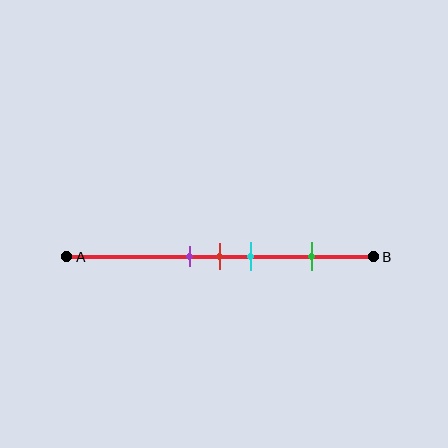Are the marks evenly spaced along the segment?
No, the marks are not evenly spaced.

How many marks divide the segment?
There are 4 marks dividing the segment.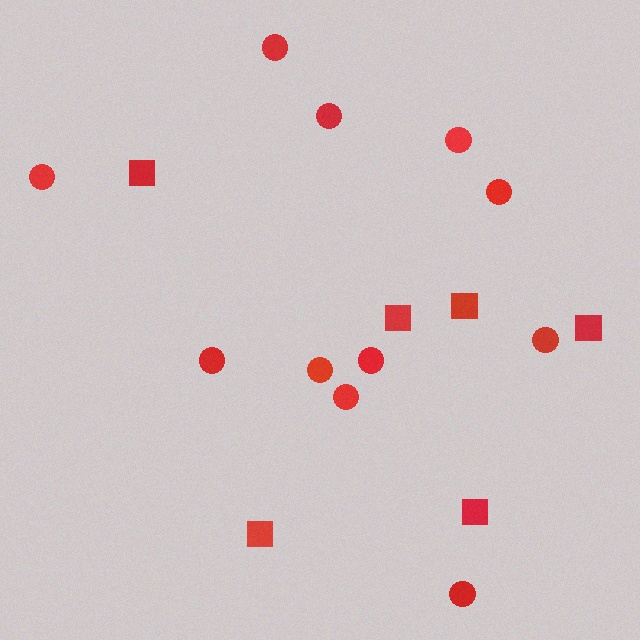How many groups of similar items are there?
There are 2 groups: one group of circles (11) and one group of squares (6).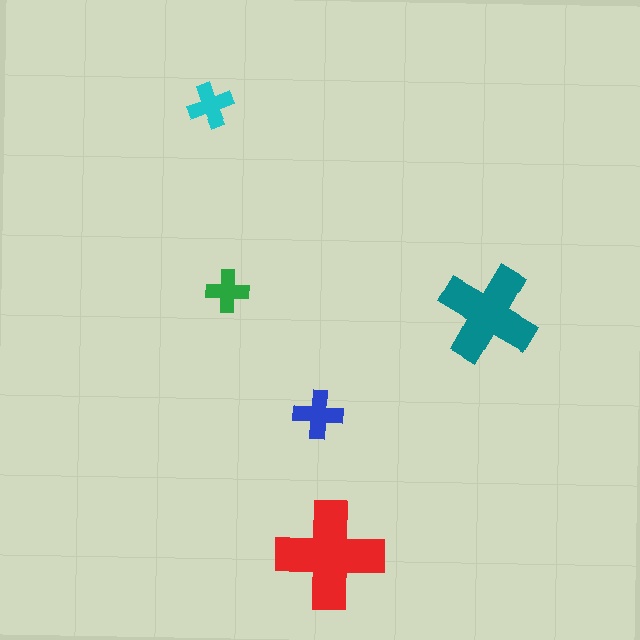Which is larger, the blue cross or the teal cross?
The teal one.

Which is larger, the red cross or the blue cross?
The red one.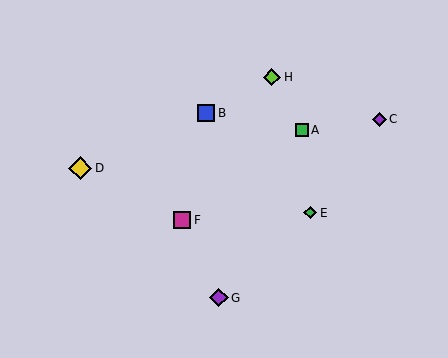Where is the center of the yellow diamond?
The center of the yellow diamond is at (80, 168).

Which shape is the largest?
The yellow diamond (labeled D) is the largest.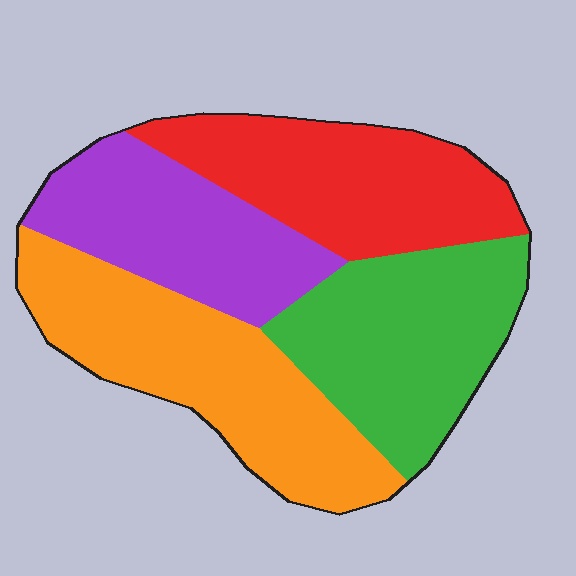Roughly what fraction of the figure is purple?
Purple covers around 20% of the figure.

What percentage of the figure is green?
Green takes up about one quarter (1/4) of the figure.